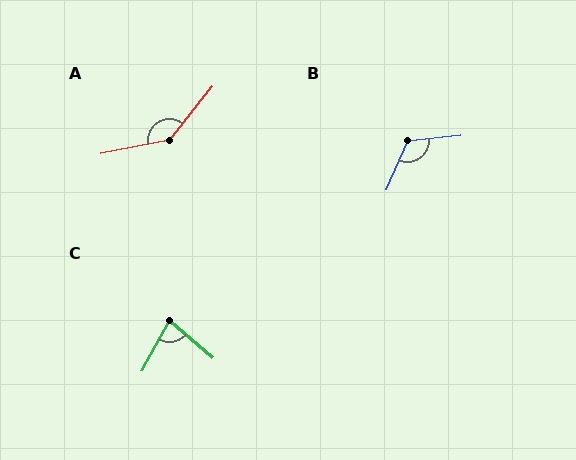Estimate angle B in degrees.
Approximately 120 degrees.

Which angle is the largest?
A, at approximately 140 degrees.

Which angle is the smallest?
C, at approximately 78 degrees.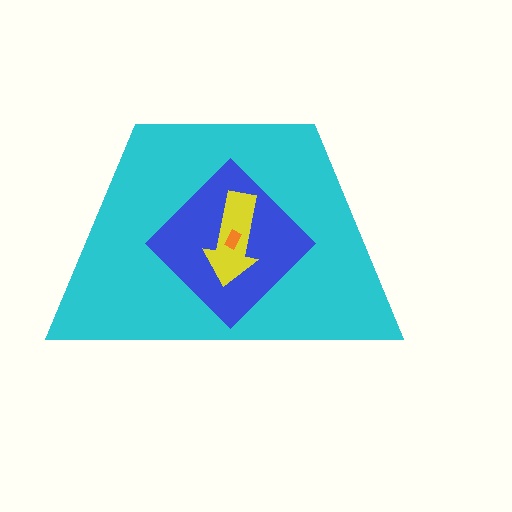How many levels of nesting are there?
4.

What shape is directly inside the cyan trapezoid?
The blue diamond.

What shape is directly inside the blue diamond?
The yellow arrow.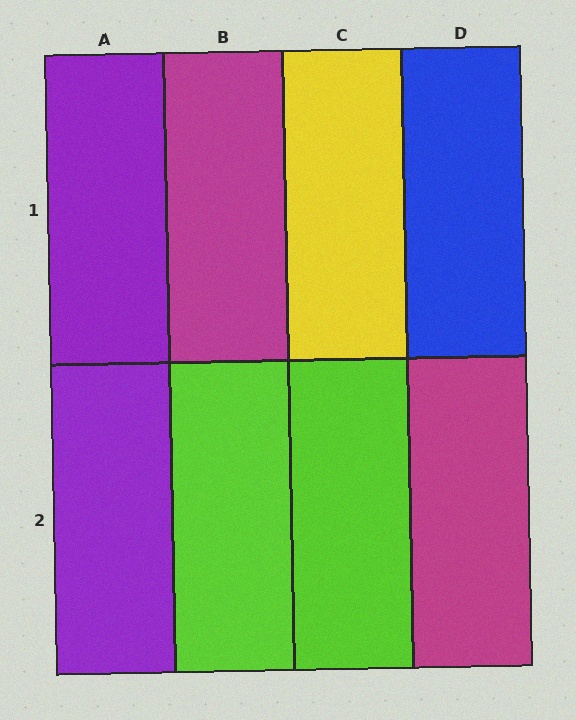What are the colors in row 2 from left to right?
Purple, lime, lime, magenta.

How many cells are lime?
2 cells are lime.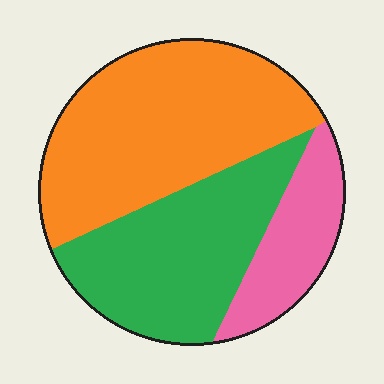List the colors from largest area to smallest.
From largest to smallest: orange, green, pink.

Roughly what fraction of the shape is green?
Green takes up between a third and a half of the shape.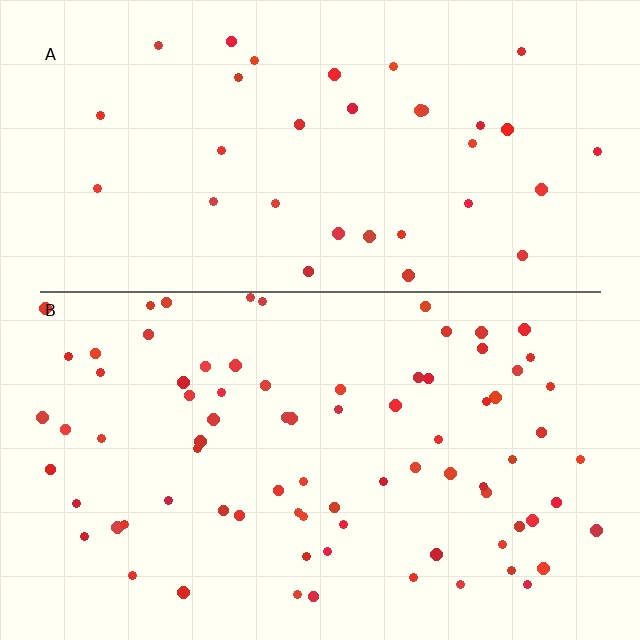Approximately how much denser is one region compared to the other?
Approximately 2.3× — region B over region A.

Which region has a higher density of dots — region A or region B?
B (the bottom).